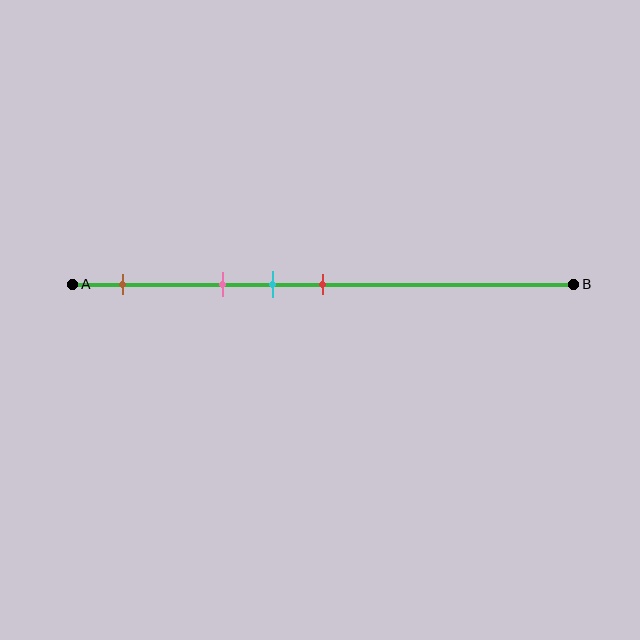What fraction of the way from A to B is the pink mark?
The pink mark is approximately 30% (0.3) of the way from A to B.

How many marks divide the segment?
There are 4 marks dividing the segment.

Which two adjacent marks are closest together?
The cyan and red marks are the closest adjacent pair.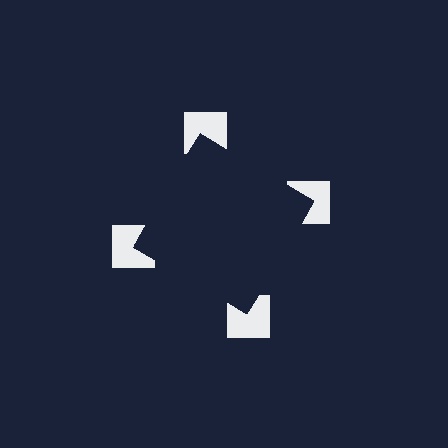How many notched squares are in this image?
There are 4 — one at each vertex of the illusory square.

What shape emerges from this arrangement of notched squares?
An illusory square — its edges are inferred from the aligned wedge cuts in the notched squares, not physically drawn.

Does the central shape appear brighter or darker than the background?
It typically appears slightly darker than the background, even though no actual brightness change is drawn.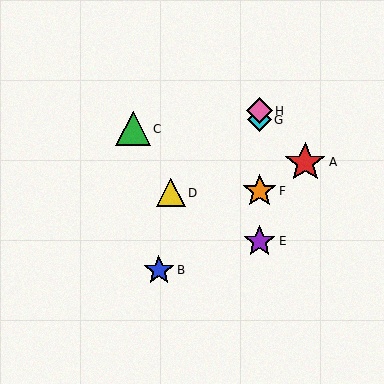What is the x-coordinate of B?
Object B is at x≈159.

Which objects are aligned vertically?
Objects E, F, G, H are aligned vertically.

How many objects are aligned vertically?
4 objects (E, F, G, H) are aligned vertically.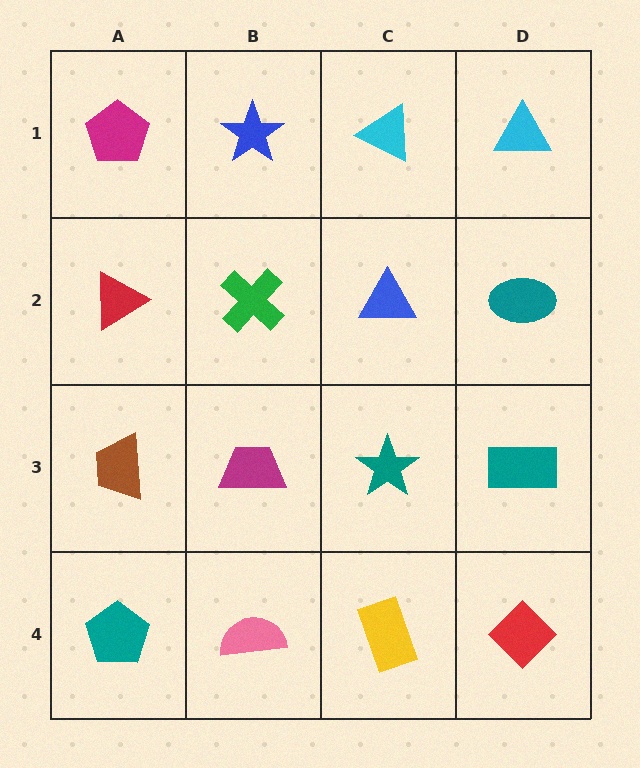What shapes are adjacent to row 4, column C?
A teal star (row 3, column C), a pink semicircle (row 4, column B), a red diamond (row 4, column D).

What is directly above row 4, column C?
A teal star.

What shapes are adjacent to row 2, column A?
A magenta pentagon (row 1, column A), a brown trapezoid (row 3, column A), a green cross (row 2, column B).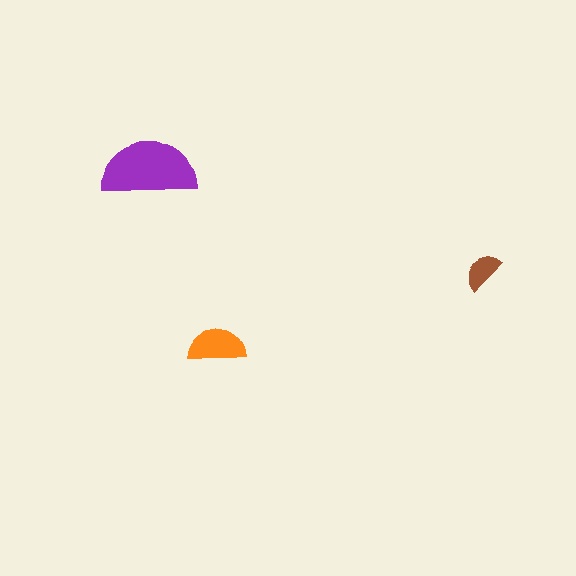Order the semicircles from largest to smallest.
the purple one, the orange one, the brown one.